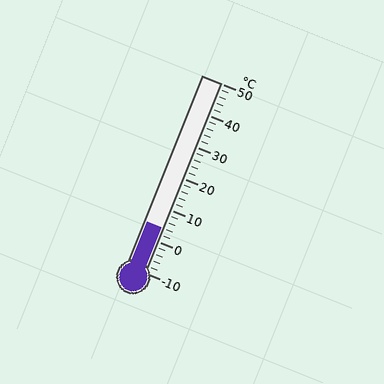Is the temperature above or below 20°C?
The temperature is below 20°C.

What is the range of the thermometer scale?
The thermometer scale ranges from -10°C to 50°C.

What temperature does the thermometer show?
The thermometer shows approximately 4°C.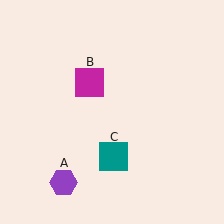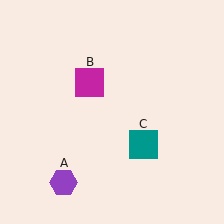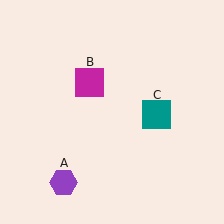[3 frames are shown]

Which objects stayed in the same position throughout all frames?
Purple hexagon (object A) and magenta square (object B) remained stationary.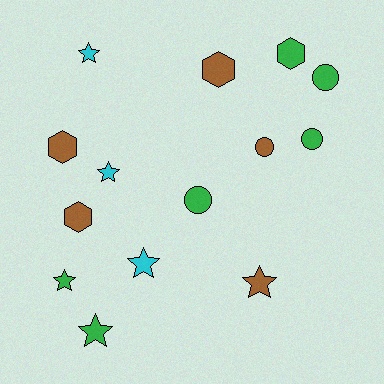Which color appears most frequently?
Green, with 6 objects.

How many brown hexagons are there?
There are 3 brown hexagons.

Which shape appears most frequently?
Star, with 6 objects.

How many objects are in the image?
There are 14 objects.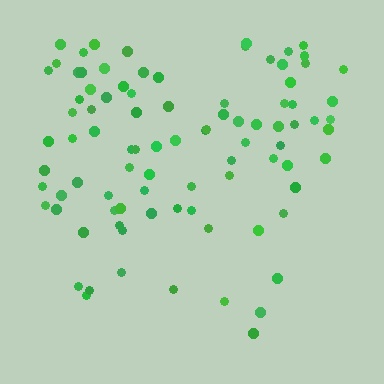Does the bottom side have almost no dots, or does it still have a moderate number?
Still a moderate number, just noticeably fewer than the top.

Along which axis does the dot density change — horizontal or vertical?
Vertical.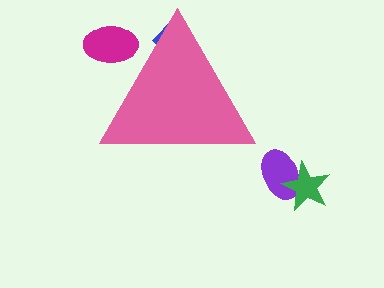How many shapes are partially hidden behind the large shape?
2 shapes are partially hidden.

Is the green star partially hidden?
No, the green star is fully visible.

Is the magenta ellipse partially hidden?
Yes, the magenta ellipse is partially hidden behind the pink triangle.